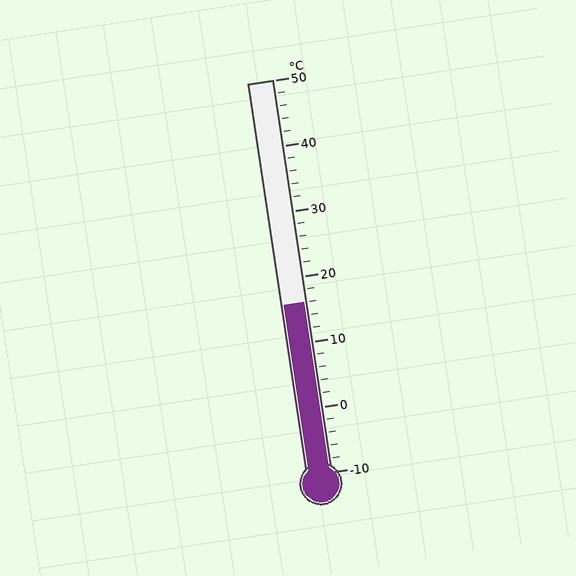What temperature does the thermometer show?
The thermometer shows approximately 16°C.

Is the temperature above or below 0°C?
The temperature is above 0°C.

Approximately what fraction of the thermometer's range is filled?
The thermometer is filled to approximately 45% of its range.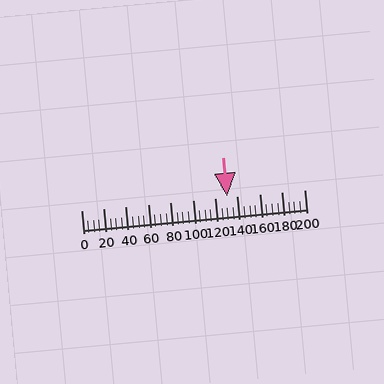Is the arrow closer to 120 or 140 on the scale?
The arrow is closer to 140.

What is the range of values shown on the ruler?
The ruler shows values from 0 to 200.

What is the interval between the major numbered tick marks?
The major tick marks are spaced 20 units apart.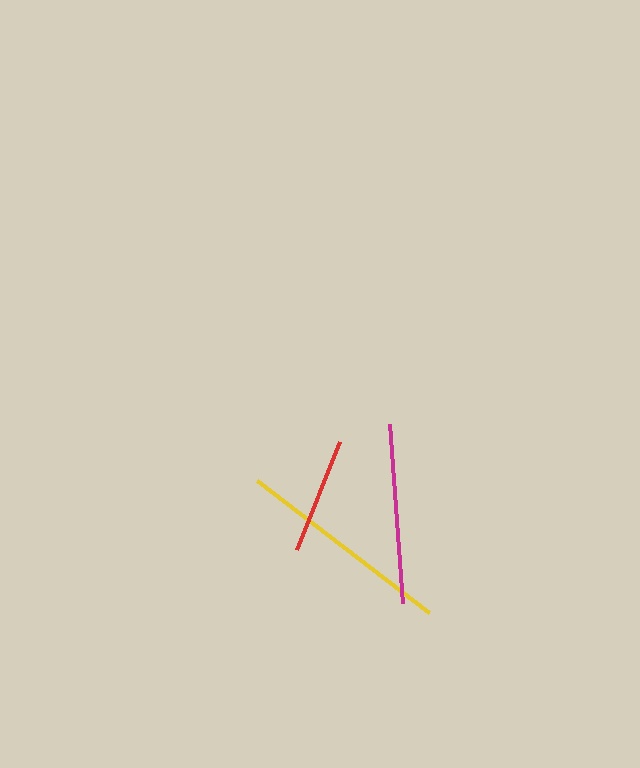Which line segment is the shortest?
The red line is the shortest at approximately 116 pixels.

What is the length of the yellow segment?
The yellow segment is approximately 217 pixels long.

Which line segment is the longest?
The yellow line is the longest at approximately 217 pixels.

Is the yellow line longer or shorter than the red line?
The yellow line is longer than the red line.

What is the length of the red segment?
The red segment is approximately 116 pixels long.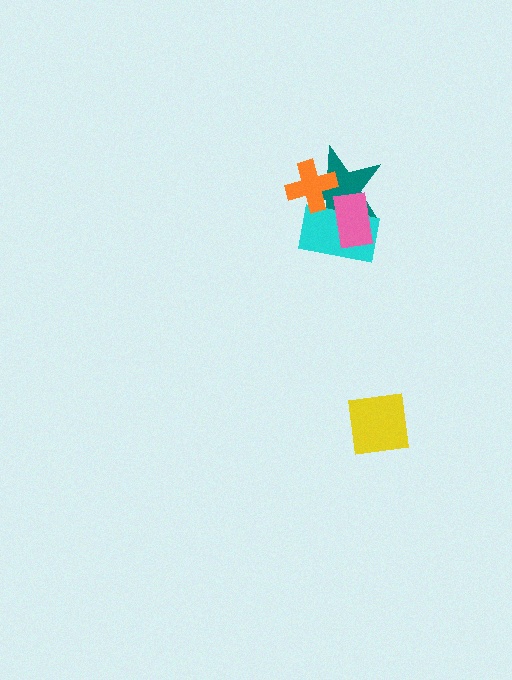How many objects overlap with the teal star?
3 objects overlap with the teal star.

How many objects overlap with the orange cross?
2 objects overlap with the orange cross.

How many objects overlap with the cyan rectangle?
3 objects overlap with the cyan rectangle.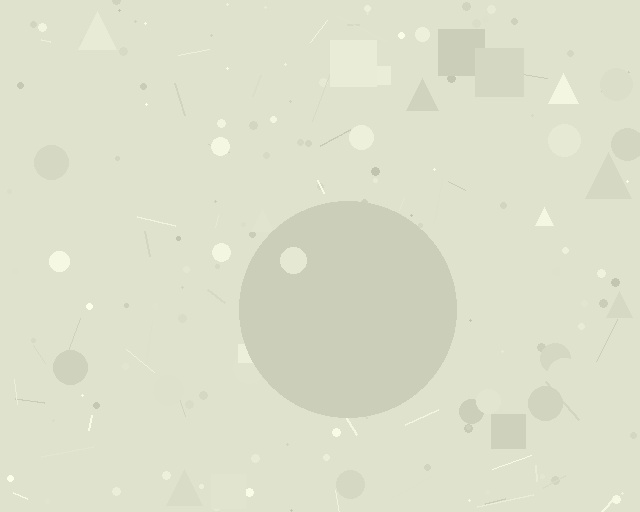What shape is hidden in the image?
A circle is hidden in the image.